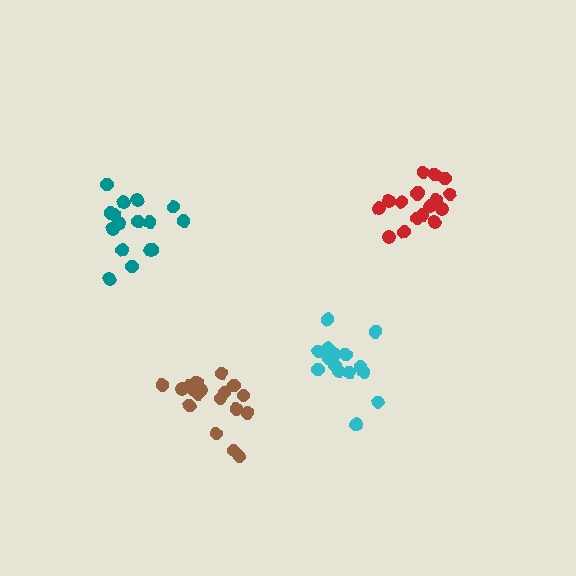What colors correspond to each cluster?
The clusters are colored: brown, red, teal, cyan.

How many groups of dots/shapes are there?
There are 4 groups.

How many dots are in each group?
Group 1: 18 dots, Group 2: 17 dots, Group 3: 16 dots, Group 4: 16 dots (67 total).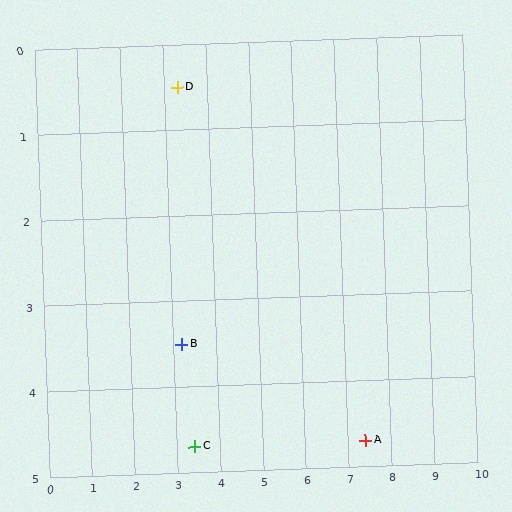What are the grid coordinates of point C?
Point C is at approximately (3.4, 4.7).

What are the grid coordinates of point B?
Point B is at approximately (3.2, 3.5).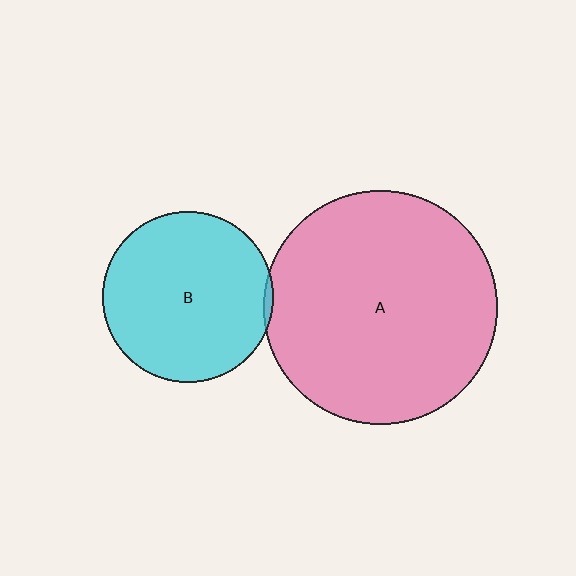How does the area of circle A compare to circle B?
Approximately 1.9 times.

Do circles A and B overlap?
Yes.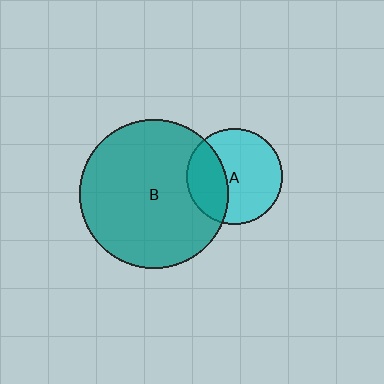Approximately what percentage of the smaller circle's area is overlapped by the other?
Approximately 35%.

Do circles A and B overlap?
Yes.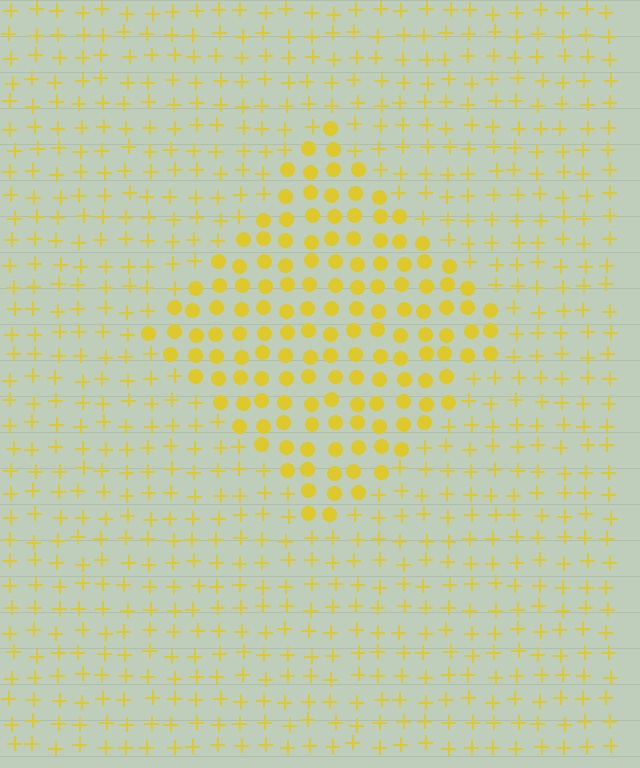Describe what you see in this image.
The image is filled with small yellow elements arranged in a uniform grid. A diamond-shaped region contains circles, while the surrounding area contains plus signs. The boundary is defined purely by the change in element shape.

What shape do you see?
I see a diamond.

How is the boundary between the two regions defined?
The boundary is defined by a change in element shape: circles inside vs. plus signs outside. All elements share the same color and spacing.